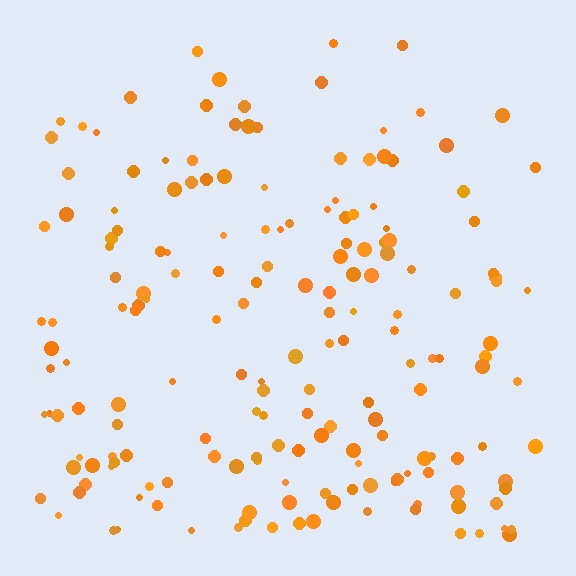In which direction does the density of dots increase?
From top to bottom, with the bottom side densest.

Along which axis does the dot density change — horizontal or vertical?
Vertical.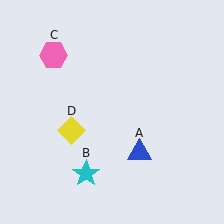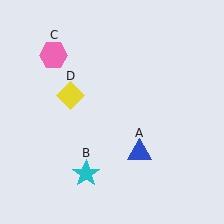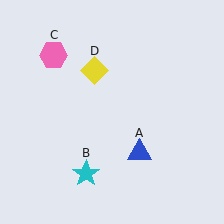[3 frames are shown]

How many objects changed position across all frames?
1 object changed position: yellow diamond (object D).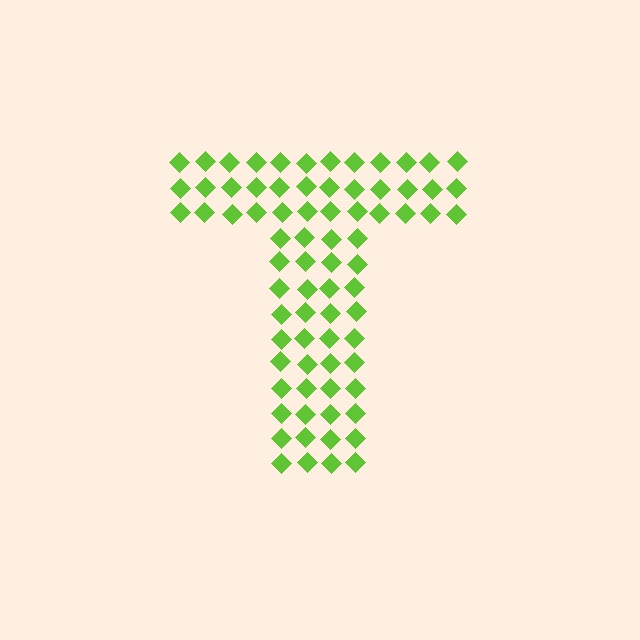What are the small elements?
The small elements are diamonds.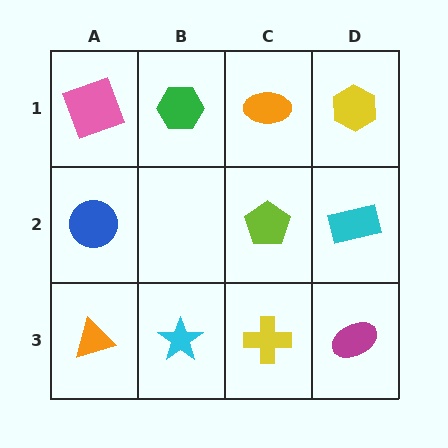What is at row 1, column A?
A pink square.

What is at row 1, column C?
An orange ellipse.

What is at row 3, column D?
A magenta ellipse.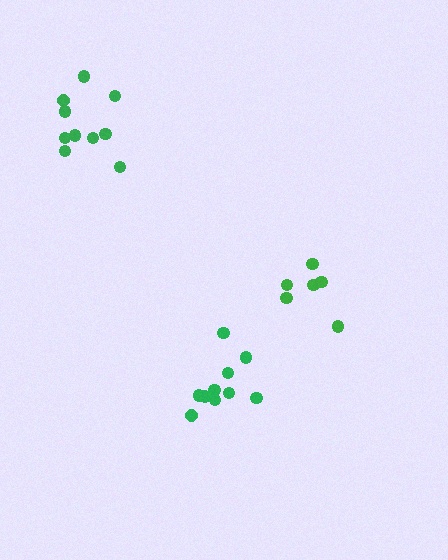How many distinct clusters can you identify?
There are 3 distinct clusters.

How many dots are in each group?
Group 1: 10 dots, Group 2: 10 dots, Group 3: 6 dots (26 total).